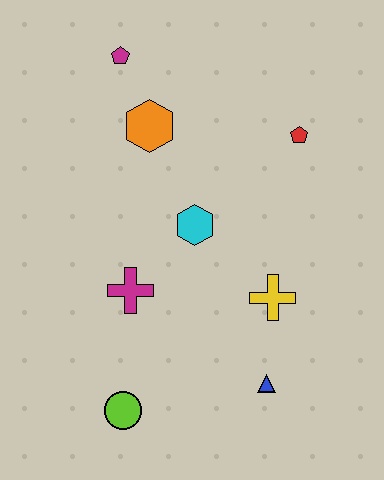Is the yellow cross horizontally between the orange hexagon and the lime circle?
No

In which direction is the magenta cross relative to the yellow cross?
The magenta cross is to the left of the yellow cross.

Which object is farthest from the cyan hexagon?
The lime circle is farthest from the cyan hexagon.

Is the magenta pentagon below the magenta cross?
No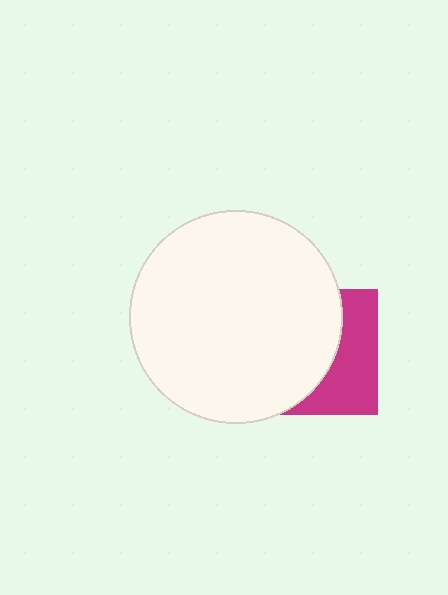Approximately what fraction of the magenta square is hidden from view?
Roughly 61% of the magenta square is hidden behind the white circle.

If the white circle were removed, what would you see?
You would see the complete magenta square.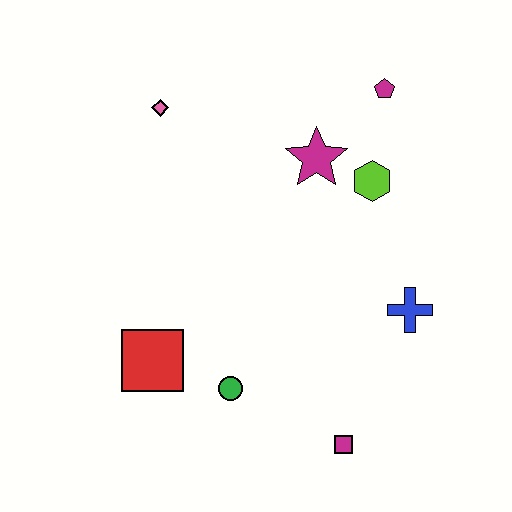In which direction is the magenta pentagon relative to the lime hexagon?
The magenta pentagon is above the lime hexagon.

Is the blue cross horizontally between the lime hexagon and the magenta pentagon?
No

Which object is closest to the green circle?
The red square is closest to the green circle.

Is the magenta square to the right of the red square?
Yes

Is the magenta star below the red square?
No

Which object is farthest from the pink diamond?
The magenta square is farthest from the pink diamond.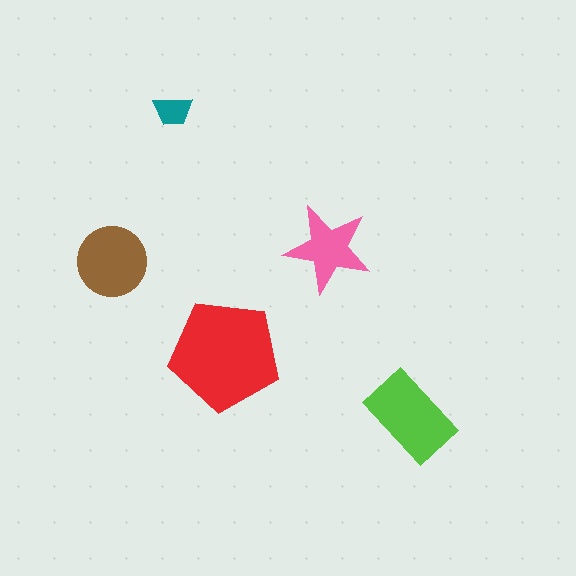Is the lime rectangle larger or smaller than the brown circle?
Larger.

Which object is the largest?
The red pentagon.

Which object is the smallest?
The teal trapezoid.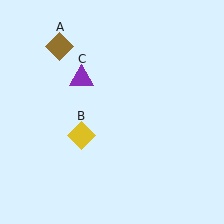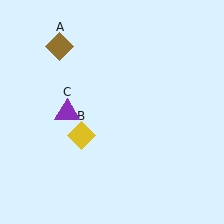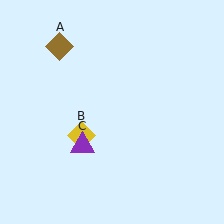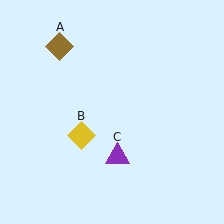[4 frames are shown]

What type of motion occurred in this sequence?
The purple triangle (object C) rotated counterclockwise around the center of the scene.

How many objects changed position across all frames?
1 object changed position: purple triangle (object C).